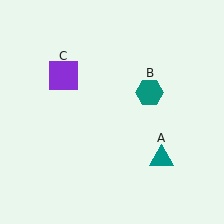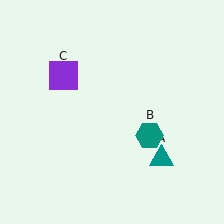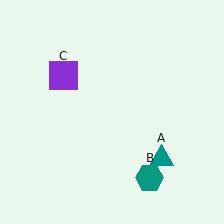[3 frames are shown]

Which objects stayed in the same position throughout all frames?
Teal triangle (object A) and purple square (object C) remained stationary.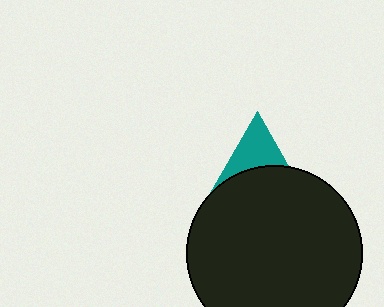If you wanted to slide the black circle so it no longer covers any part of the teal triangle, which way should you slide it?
Slide it down — that is the most direct way to separate the two shapes.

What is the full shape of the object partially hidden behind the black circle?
The partially hidden object is a teal triangle.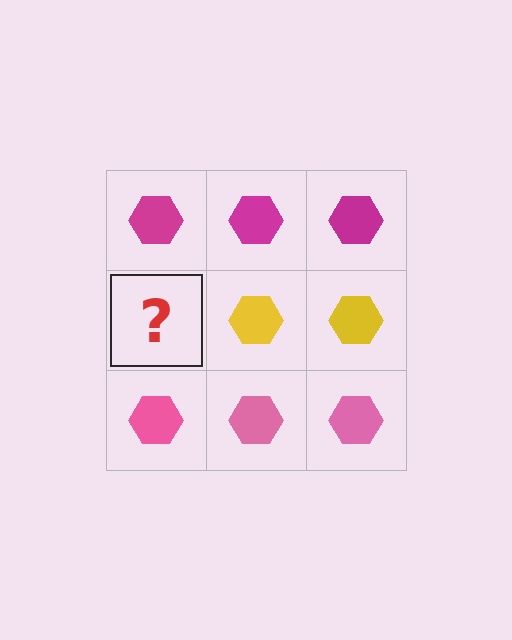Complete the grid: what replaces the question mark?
The question mark should be replaced with a yellow hexagon.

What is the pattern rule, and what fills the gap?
The rule is that each row has a consistent color. The gap should be filled with a yellow hexagon.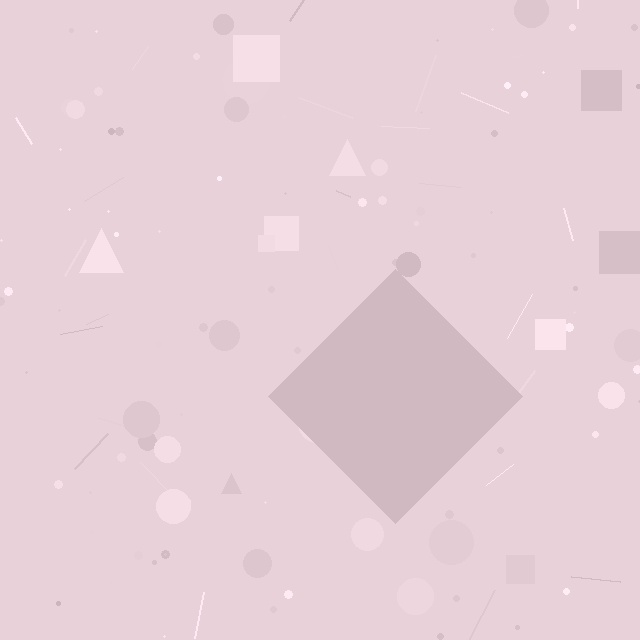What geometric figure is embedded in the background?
A diamond is embedded in the background.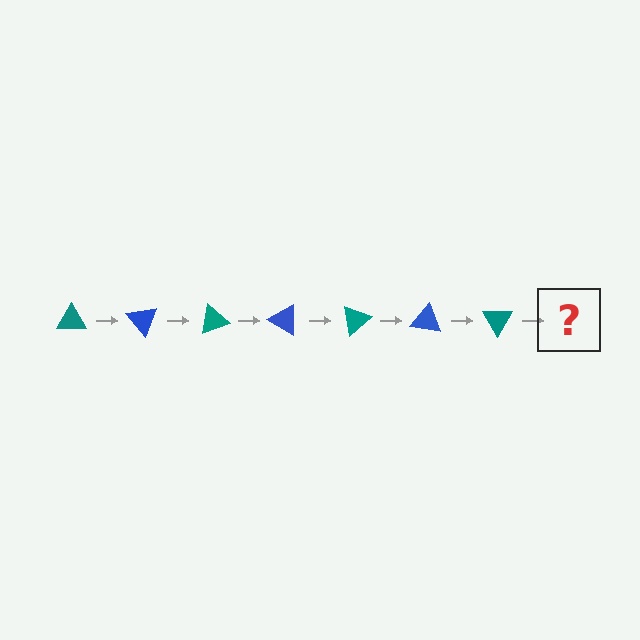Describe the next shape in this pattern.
It should be a blue triangle, rotated 350 degrees from the start.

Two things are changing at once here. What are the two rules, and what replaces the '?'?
The two rules are that it rotates 50 degrees each step and the color cycles through teal and blue. The '?' should be a blue triangle, rotated 350 degrees from the start.